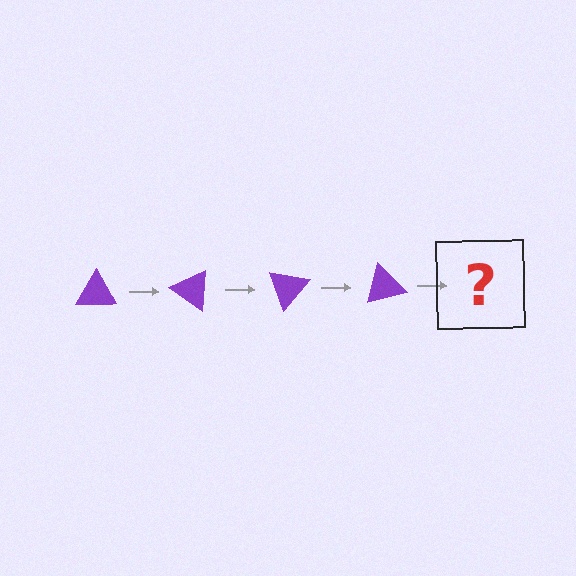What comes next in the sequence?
The next element should be a purple triangle rotated 140 degrees.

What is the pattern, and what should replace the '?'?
The pattern is that the triangle rotates 35 degrees each step. The '?' should be a purple triangle rotated 140 degrees.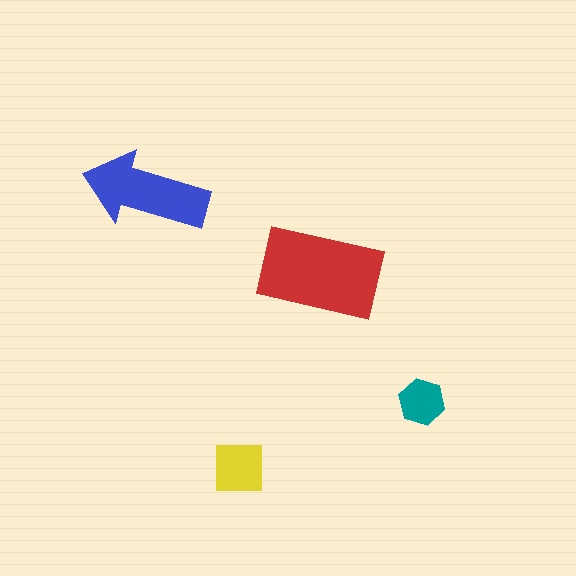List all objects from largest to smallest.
The red rectangle, the blue arrow, the yellow square, the teal hexagon.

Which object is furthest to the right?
The teal hexagon is rightmost.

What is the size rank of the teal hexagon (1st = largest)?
4th.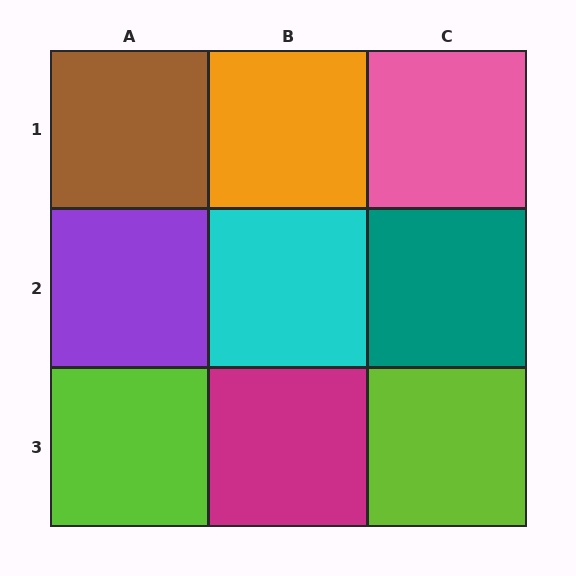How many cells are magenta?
1 cell is magenta.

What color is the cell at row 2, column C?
Teal.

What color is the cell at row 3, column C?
Lime.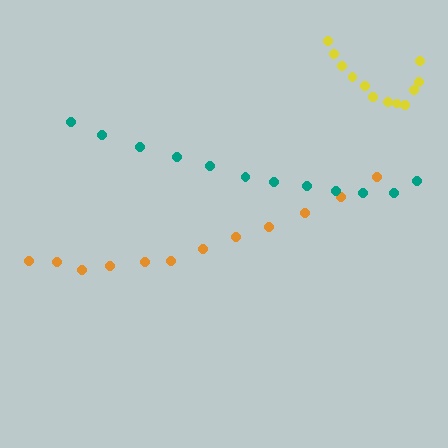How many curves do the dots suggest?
There are 3 distinct paths.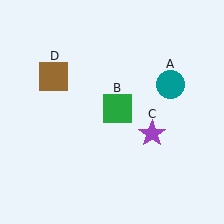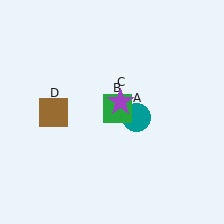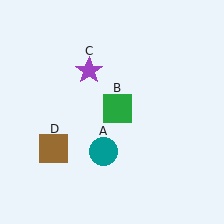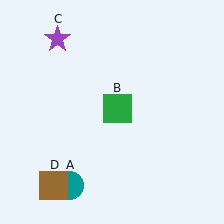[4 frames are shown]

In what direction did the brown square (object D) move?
The brown square (object D) moved down.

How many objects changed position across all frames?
3 objects changed position: teal circle (object A), purple star (object C), brown square (object D).